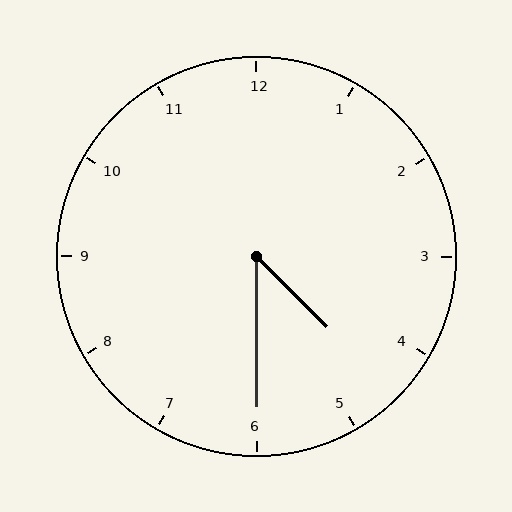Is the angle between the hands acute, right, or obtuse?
It is acute.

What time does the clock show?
4:30.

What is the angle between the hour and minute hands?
Approximately 45 degrees.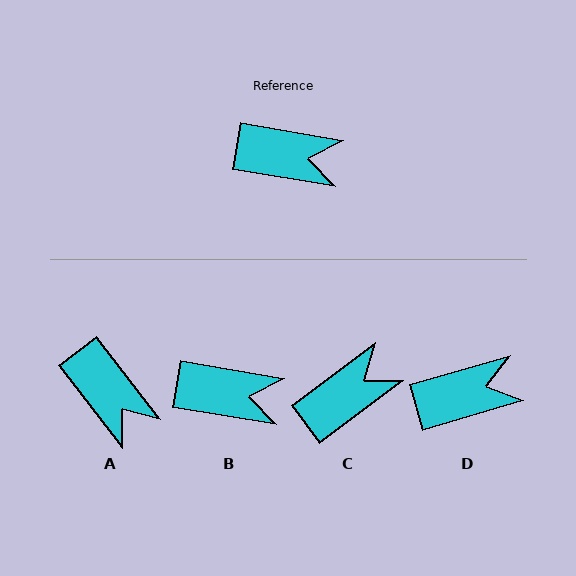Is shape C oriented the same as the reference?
No, it is off by about 46 degrees.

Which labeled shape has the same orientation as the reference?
B.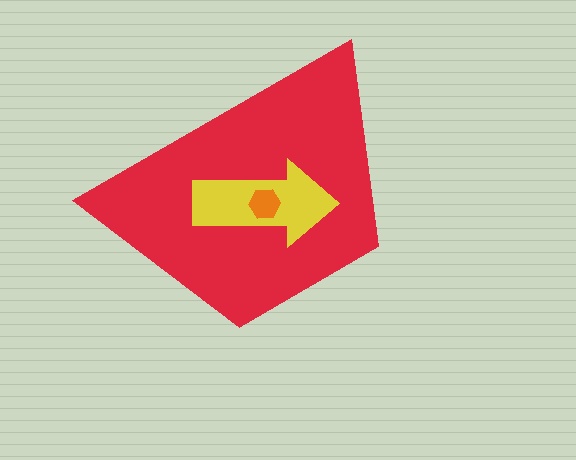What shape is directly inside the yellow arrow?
The orange hexagon.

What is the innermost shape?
The orange hexagon.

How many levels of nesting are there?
3.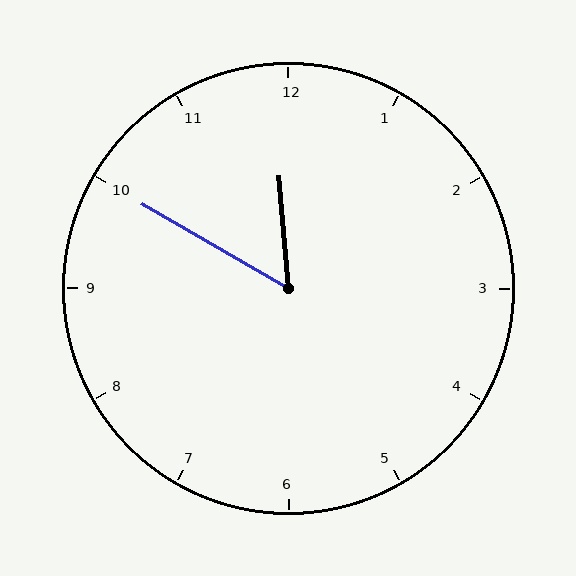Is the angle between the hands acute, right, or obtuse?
It is acute.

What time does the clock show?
11:50.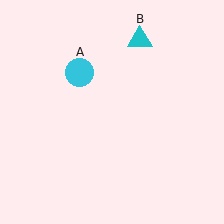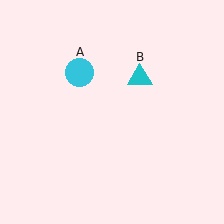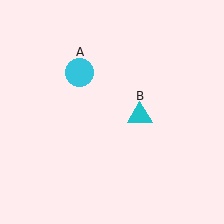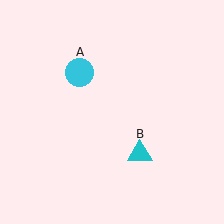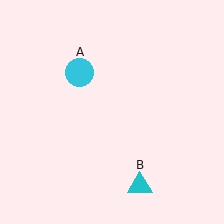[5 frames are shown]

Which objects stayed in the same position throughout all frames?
Cyan circle (object A) remained stationary.